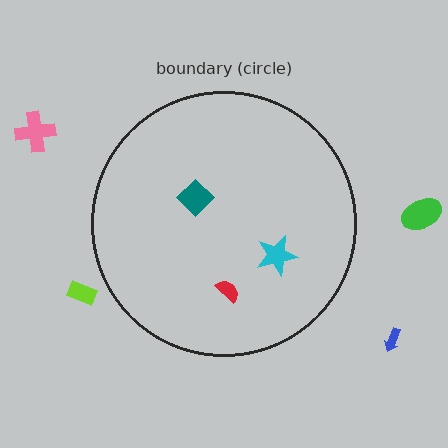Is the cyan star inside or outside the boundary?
Inside.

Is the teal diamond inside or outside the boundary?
Inside.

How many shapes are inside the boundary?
3 inside, 4 outside.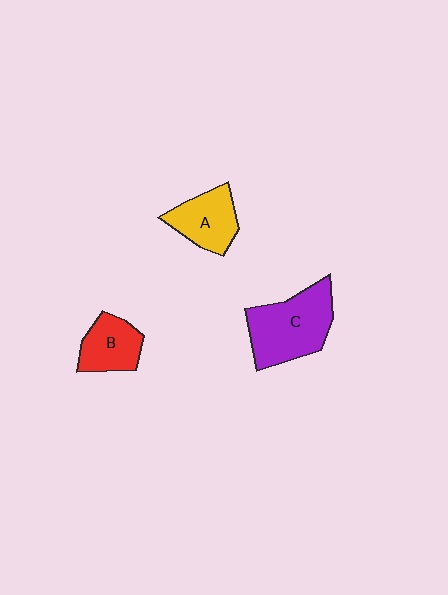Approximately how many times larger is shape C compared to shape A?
Approximately 1.6 times.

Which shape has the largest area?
Shape C (purple).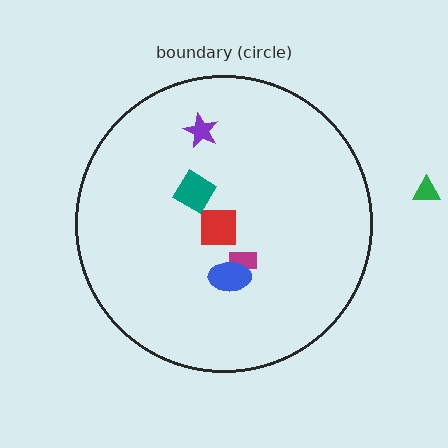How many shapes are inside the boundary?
5 inside, 1 outside.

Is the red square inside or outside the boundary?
Inside.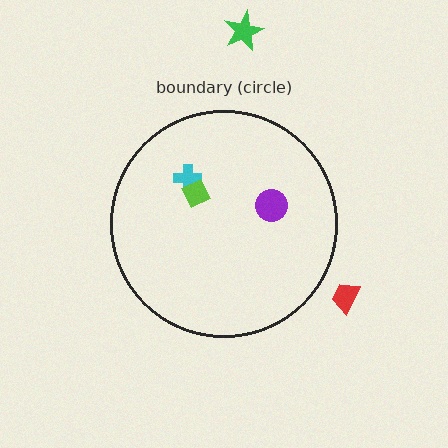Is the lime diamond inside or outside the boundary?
Inside.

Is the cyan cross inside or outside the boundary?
Inside.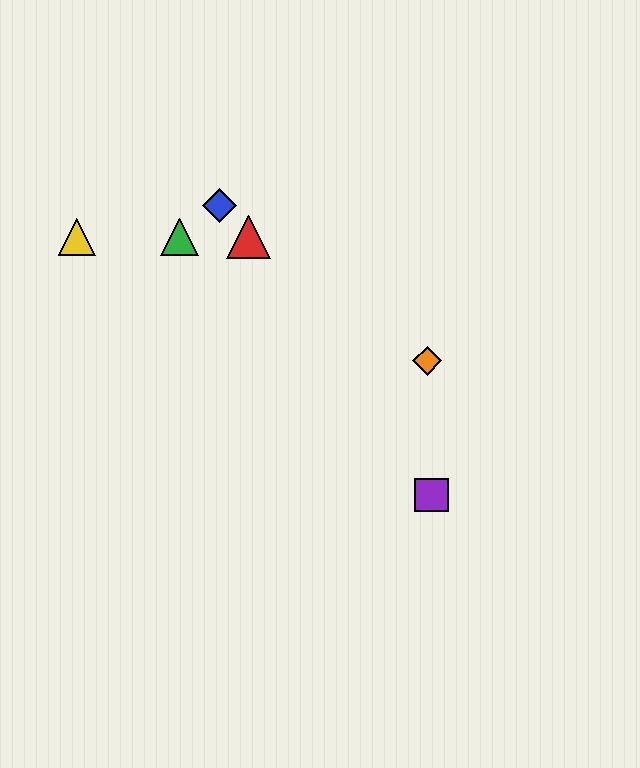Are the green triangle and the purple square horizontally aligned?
No, the green triangle is at y≈237 and the purple square is at y≈495.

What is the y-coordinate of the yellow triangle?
The yellow triangle is at y≈237.